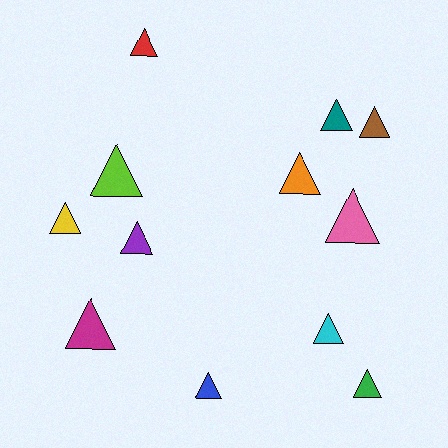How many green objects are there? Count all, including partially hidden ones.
There is 1 green object.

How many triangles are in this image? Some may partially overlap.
There are 12 triangles.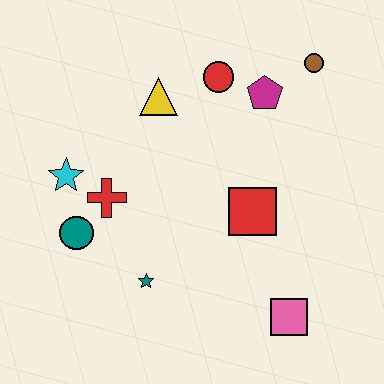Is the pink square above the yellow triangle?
No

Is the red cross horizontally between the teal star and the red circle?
No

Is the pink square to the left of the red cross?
No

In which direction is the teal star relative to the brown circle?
The teal star is below the brown circle.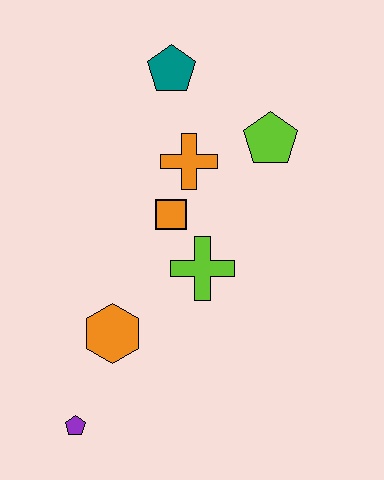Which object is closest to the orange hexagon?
The purple pentagon is closest to the orange hexagon.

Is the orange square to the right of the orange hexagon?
Yes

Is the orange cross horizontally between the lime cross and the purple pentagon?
Yes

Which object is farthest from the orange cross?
The purple pentagon is farthest from the orange cross.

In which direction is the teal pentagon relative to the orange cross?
The teal pentagon is above the orange cross.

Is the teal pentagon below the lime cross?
No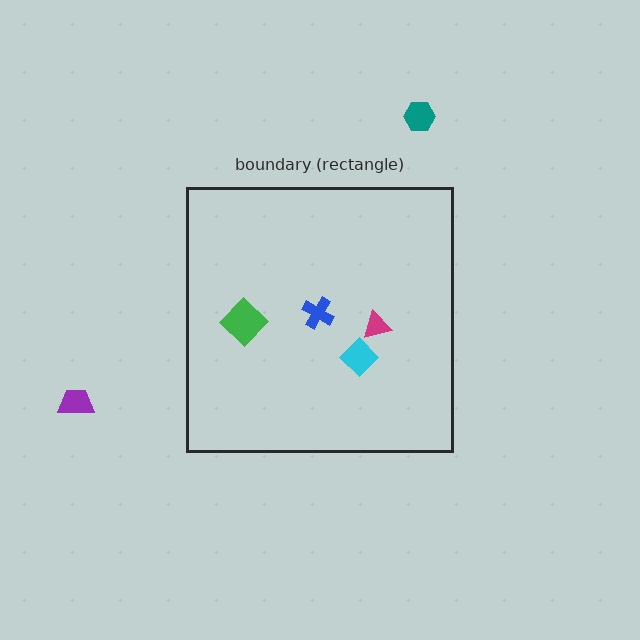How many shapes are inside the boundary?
4 inside, 2 outside.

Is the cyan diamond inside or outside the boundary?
Inside.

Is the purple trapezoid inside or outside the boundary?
Outside.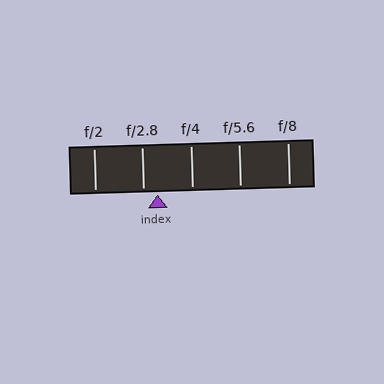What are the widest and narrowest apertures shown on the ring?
The widest aperture shown is f/2 and the narrowest is f/8.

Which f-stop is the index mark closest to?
The index mark is closest to f/2.8.